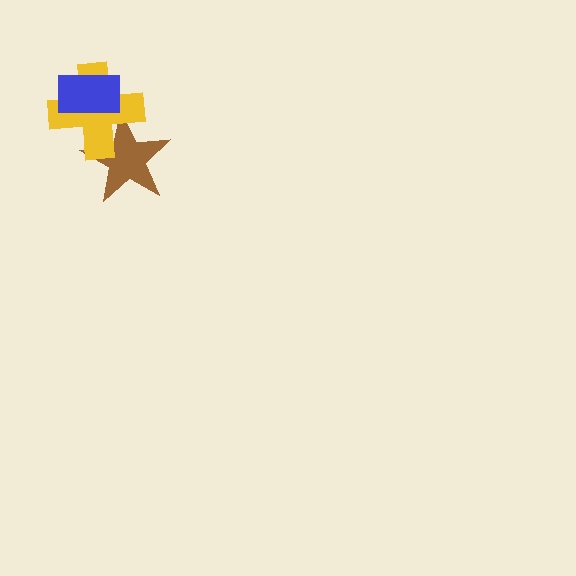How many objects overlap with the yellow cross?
2 objects overlap with the yellow cross.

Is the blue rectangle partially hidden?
No, no other shape covers it.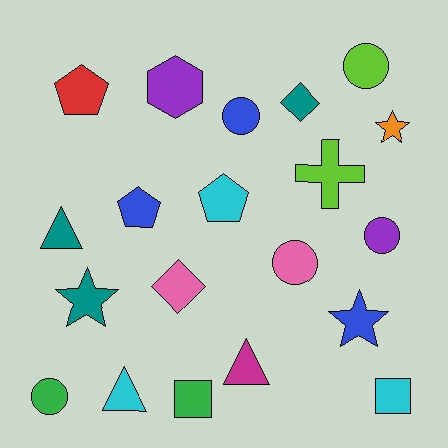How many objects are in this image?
There are 20 objects.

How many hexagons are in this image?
There is 1 hexagon.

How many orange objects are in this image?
There is 1 orange object.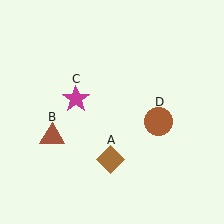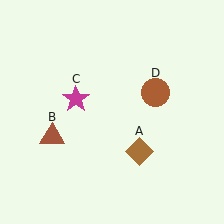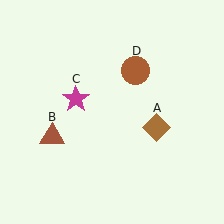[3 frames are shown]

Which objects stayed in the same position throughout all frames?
Brown triangle (object B) and magenta star (object C) remained stationary.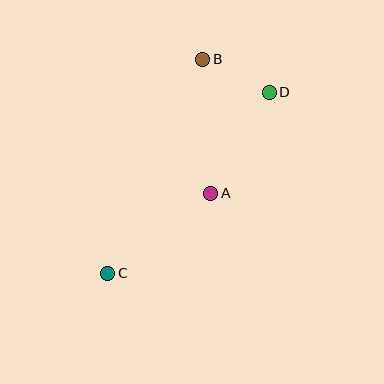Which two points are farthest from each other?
Points C and D are farthest from each other.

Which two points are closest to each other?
Points B and D are closest to each other.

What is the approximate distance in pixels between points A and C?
The distance between A and C is approximately 130 pixels.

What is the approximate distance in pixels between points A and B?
The distance between A and B is approximately 134 pixels.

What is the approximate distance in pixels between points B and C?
The distance between B and C is approximately 234 pixels.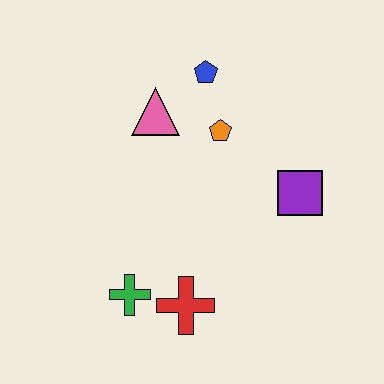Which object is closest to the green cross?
The red cross is closest to the green cross.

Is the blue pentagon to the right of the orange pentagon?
No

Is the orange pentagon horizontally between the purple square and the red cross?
Yes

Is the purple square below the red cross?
No